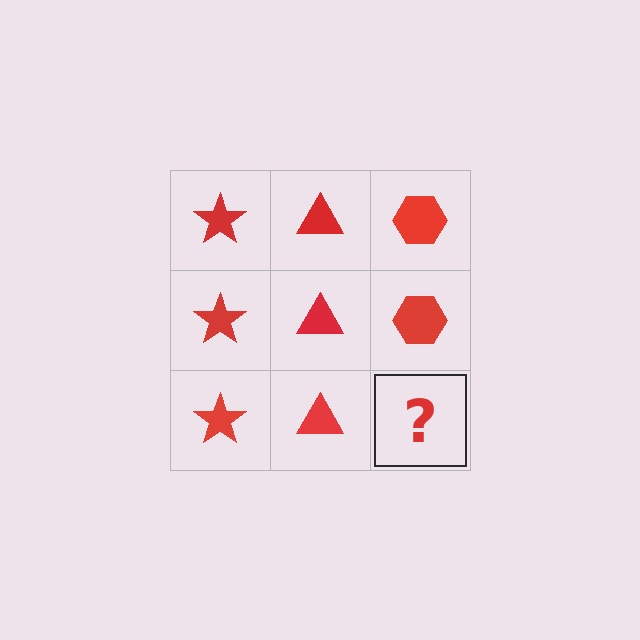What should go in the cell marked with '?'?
The missing cell should contain a red hexagon.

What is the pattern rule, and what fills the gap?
The rule is that each column has a consistent shape. The gap should be filled with a red hexagon.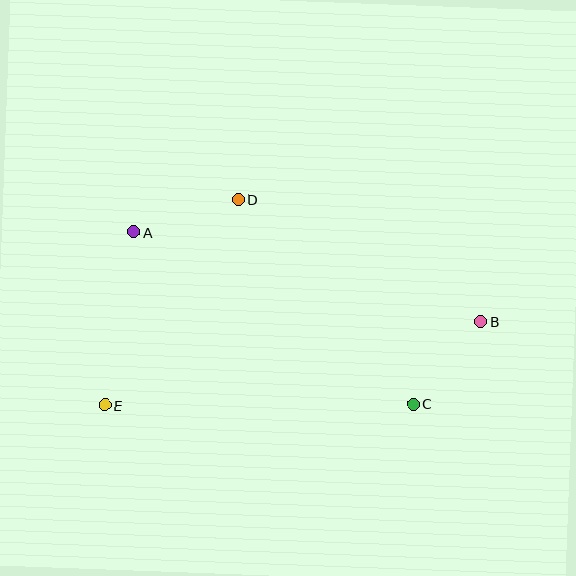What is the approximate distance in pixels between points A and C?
The distance between A and C is approximately 328 pixels.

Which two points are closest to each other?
Points B and C are closest to each other.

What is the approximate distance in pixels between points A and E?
The distance between A and E is approximately 175 pixels.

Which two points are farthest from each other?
Points B and E are farthest from each other.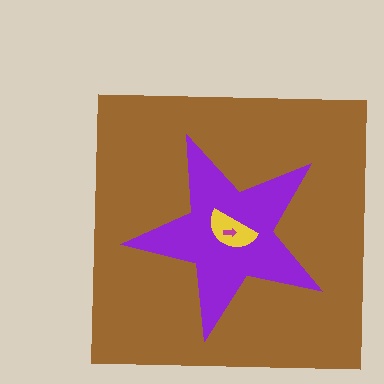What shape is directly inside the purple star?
The yellow semicircle.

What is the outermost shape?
The brown square.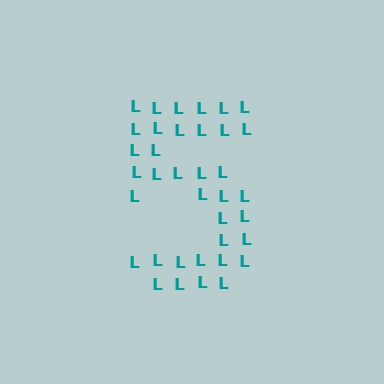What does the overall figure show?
The overall figure shows the digit 5.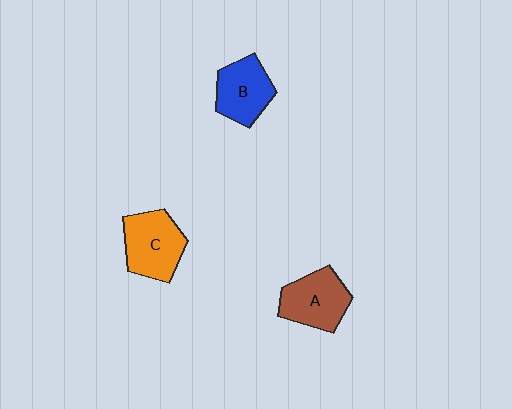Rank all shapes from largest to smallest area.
From largest to smallest: C (orange), A (brown), B (blue).